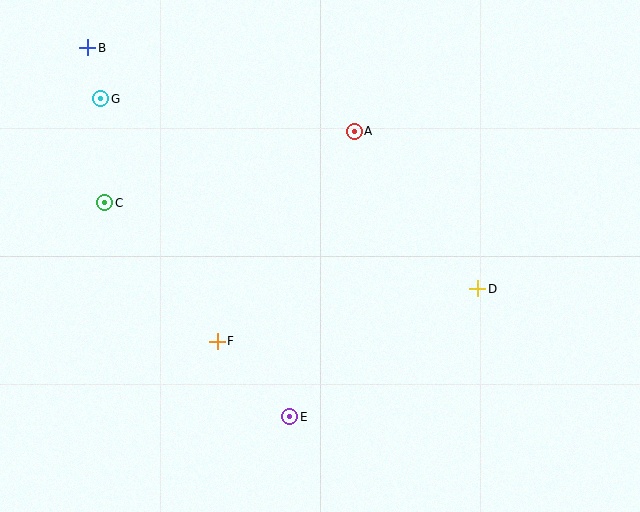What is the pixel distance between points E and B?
The distance between E and B is 421 pixels.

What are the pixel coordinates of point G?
Point G is at (101, 99).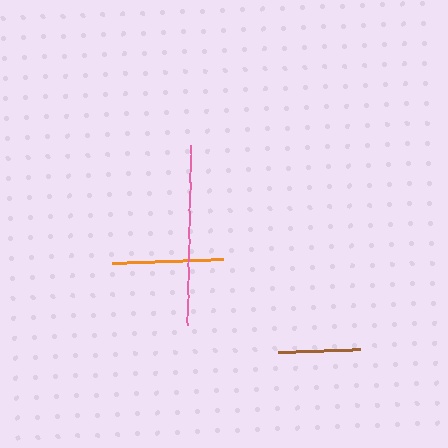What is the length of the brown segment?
The brown segment is approximately 82 pixels long.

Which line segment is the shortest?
The brown line is the shortest at approximately 82 pixels.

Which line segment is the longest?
The pink line is the longest at approximately 181 pixels.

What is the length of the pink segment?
The pink segment is approximately 181 pixels long.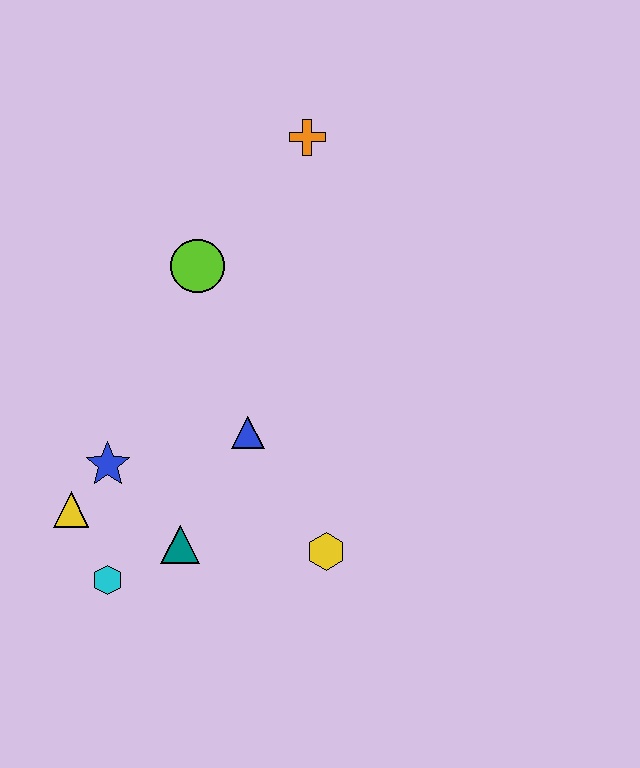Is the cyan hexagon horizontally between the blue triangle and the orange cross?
No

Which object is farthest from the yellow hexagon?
The orange cross is farthest from the yellow hexagon.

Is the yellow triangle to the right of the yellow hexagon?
No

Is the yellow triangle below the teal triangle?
No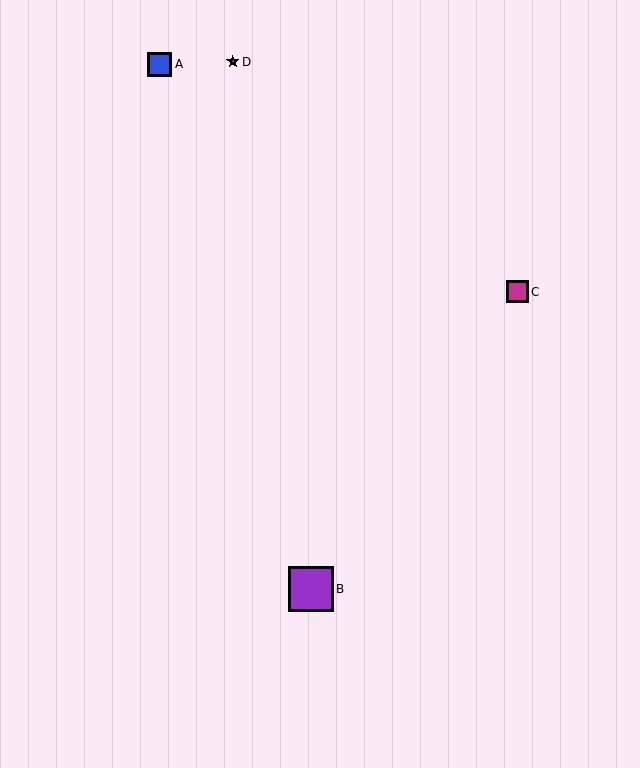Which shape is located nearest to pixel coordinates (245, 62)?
The brown star (labeled D) at (233, 62) is nearest to that location.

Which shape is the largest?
The purple square (labeled B) is the largest.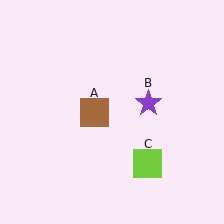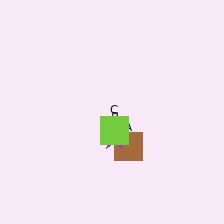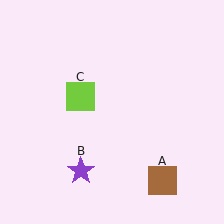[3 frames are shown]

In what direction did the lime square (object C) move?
The lime square (object C) moved up and to the left.